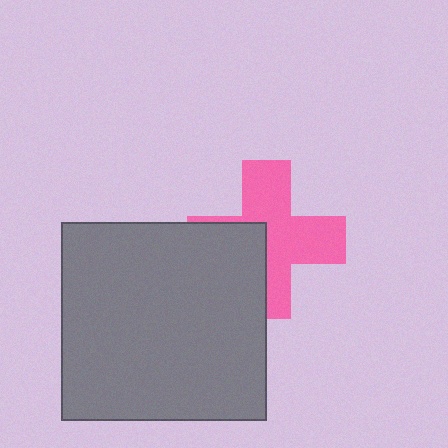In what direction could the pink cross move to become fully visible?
The pink cross could move right. That would shift it out from behind the gray rectangle entirely.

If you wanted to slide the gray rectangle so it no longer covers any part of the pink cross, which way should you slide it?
Slide it left — that is the most direct way to separate the two shapes.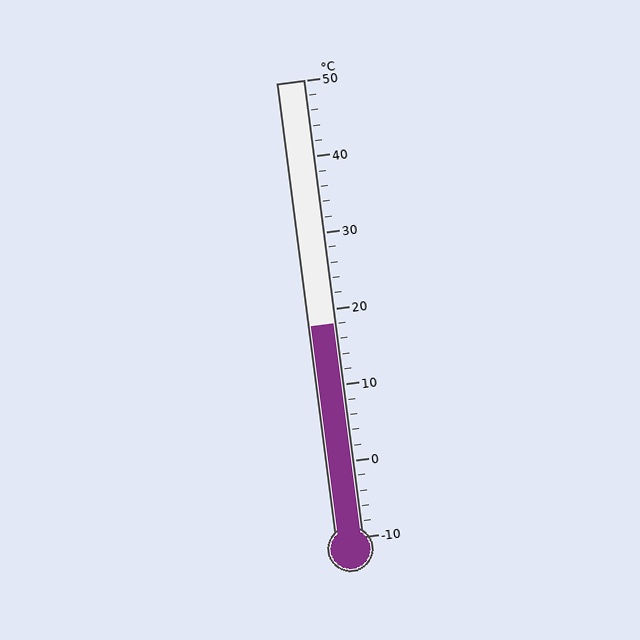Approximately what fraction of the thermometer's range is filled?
The thermometer is filled to approximately 45% of its range.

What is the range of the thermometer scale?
The thermometer scale ranges from -10°C to 50°C.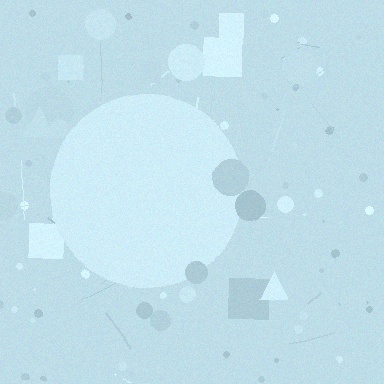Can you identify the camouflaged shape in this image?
The camouflaged shape is a circle.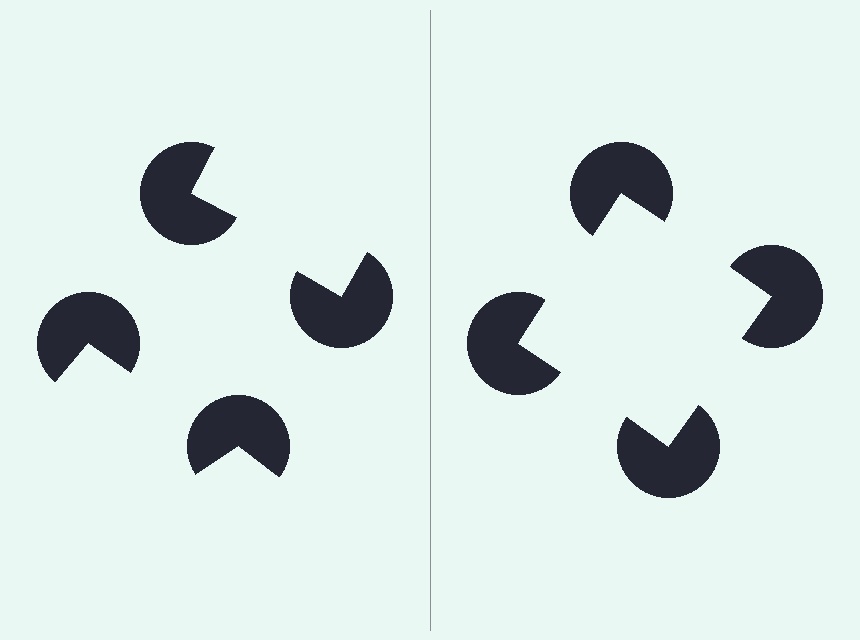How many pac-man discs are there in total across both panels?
8 — 4 on each side.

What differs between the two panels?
The pac-man discs are positioned identically on both sides; only the wedge orientations differ. On the right they align to a square; on the left they are misaligned.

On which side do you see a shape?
An illusory square appears on the right side. On the left side the wedge cuts are rotated, so no coherent shape forms.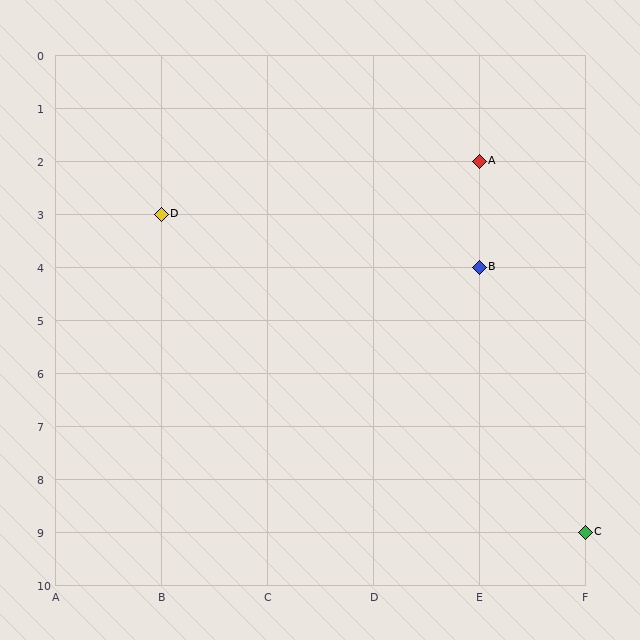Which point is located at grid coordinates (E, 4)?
Point B is at (E, 4).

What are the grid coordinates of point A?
Point A is at grid coordinates (E, 2).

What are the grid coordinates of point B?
Point B is at grid coordinates (E, 4).